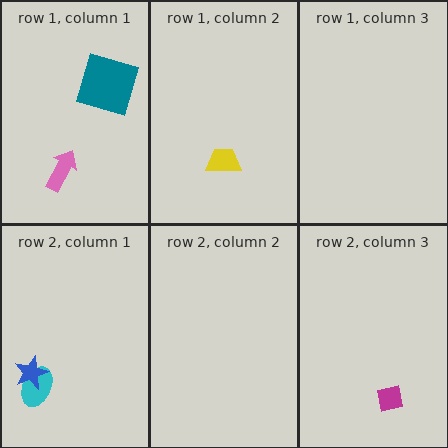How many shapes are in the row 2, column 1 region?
2.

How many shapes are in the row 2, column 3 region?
1.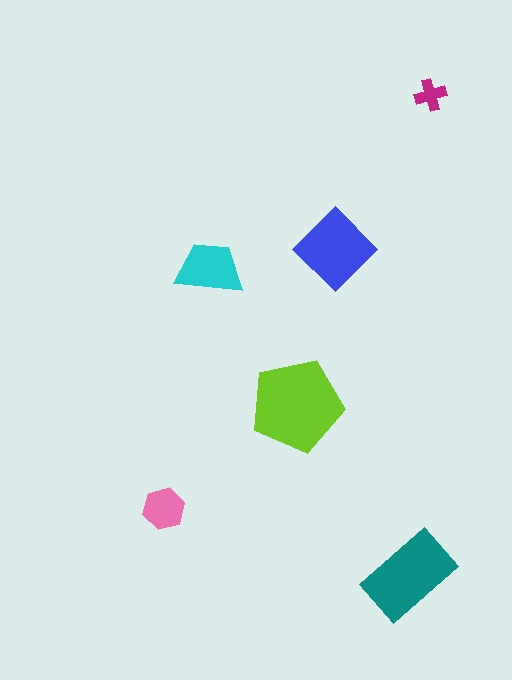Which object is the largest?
The lime pentagon.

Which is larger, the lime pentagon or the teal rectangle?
The lime pentagon.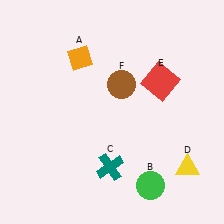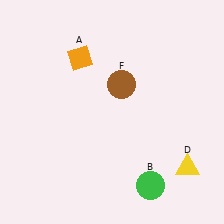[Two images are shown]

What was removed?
The teal cross (C), the red square (E) were removed in Image 2.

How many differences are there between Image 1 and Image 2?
There are 2 differences between the two images.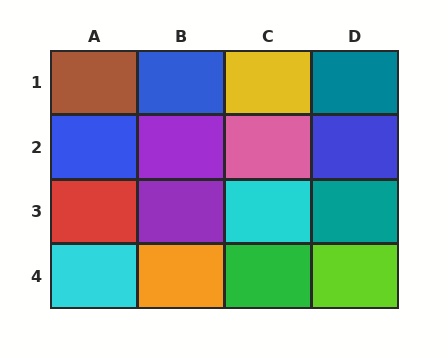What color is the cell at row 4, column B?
Orange.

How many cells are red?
1 cell is red.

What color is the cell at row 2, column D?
Blue.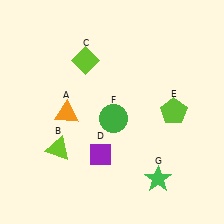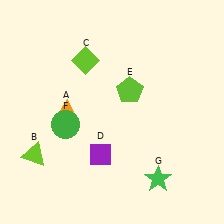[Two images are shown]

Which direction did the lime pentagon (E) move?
The lime pentagon (E) moved left.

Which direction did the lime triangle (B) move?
The lime triangle (B) moved left.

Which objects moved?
The objects that moved are: the lime triangle (B), the lime pentagon (E), the green circle (F).